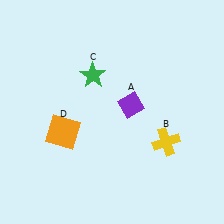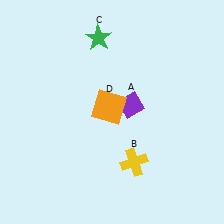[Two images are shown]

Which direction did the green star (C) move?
The green star (C) moved up.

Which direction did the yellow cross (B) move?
The yellow cross (B) moved left.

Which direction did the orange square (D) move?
The orange square (D) moved right.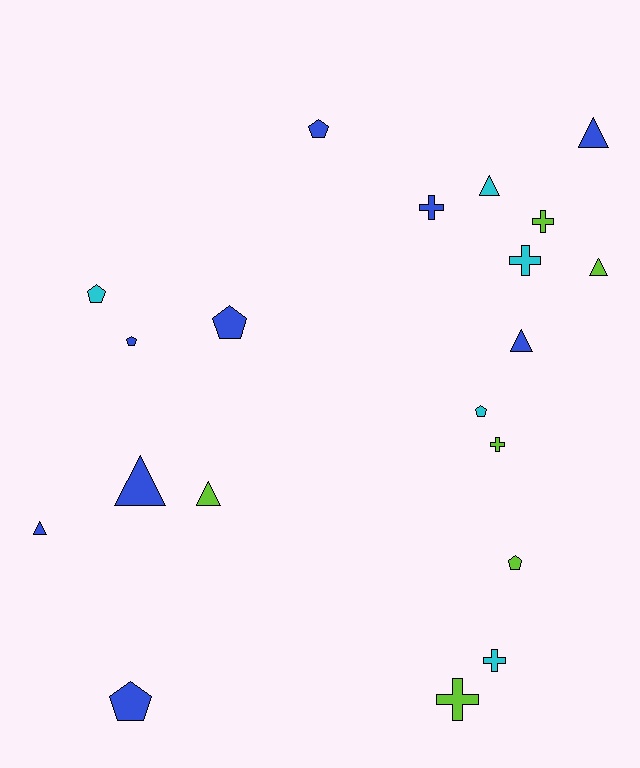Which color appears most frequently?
Blue, with 9 objects.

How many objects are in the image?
There are 20 objects.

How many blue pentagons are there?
There are 4 blue pentagons.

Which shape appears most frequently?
Triangle, with 7 objects.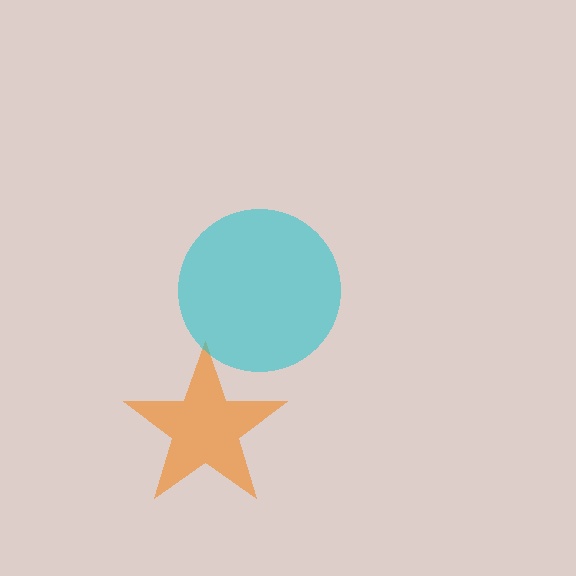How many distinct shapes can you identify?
There are 2 distinct shapes: an orange star, a cyan circle.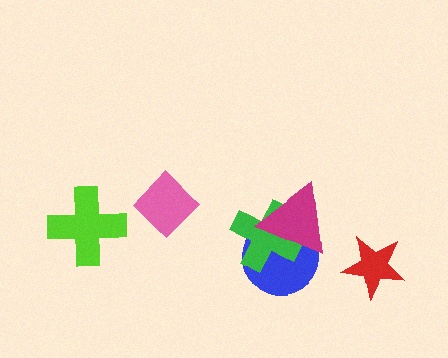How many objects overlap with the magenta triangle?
2 objects overlap with the magenta triangle.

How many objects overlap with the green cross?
2 objects overlap with the green cross.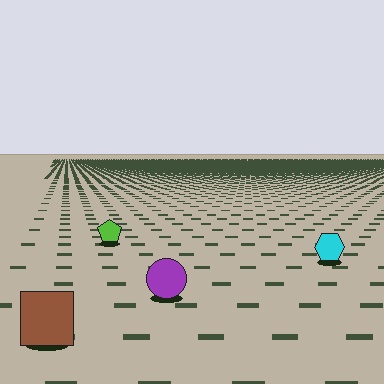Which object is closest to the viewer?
The brown square is closest. The texture marks near it are larger and more spread out.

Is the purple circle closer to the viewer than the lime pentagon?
Yes. The purple circle is closer — you can tell from the texture gradient: the ground texture is coarser near it.